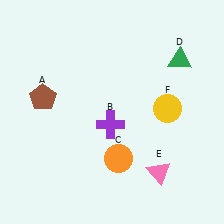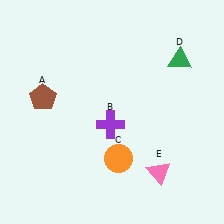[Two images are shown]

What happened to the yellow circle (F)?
The yellow circle (F) was removed in Image 2. It was in the top-right area of Image 1.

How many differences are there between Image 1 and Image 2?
There is 1 difference between the two images.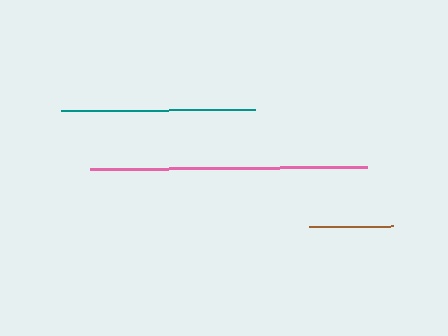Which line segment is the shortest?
The brown line is the shortest at approximately 85 pixels.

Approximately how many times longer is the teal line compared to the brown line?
The teal line is approximately 2.3 times the length of the brown line.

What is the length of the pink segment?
The pink segment is approximately 277 pixels long.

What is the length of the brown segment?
The brown segment is approximately 85 pixels long.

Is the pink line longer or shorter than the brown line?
The pink line is longer than the brown line.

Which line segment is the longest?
The pink line is the longest at approximately 277 pixels.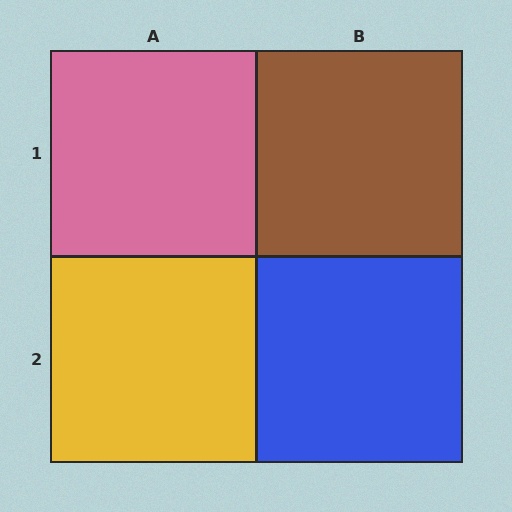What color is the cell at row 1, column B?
Brown.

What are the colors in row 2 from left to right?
Yellow, blue.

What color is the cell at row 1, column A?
Pink.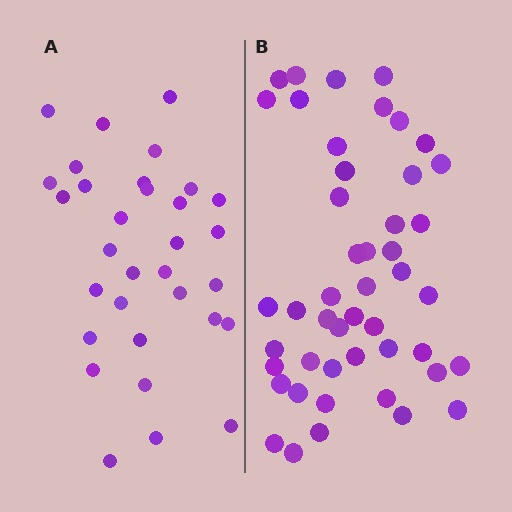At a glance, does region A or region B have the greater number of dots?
Region B (the right region) has more dots.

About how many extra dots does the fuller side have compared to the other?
Region B has approximately 15 more dots than region A.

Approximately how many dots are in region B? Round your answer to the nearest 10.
About 50 dots. (The exact count is 47, which rounds to 50.)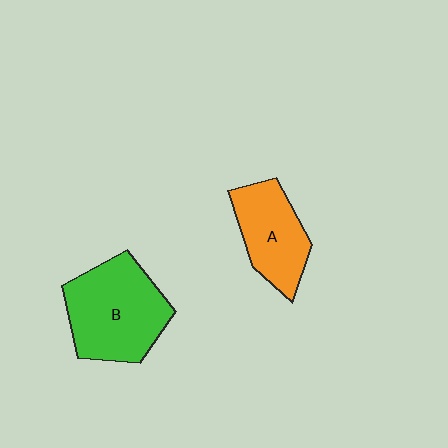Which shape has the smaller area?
Shape A (orange).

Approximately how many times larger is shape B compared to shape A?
Approximately 1.4 times.